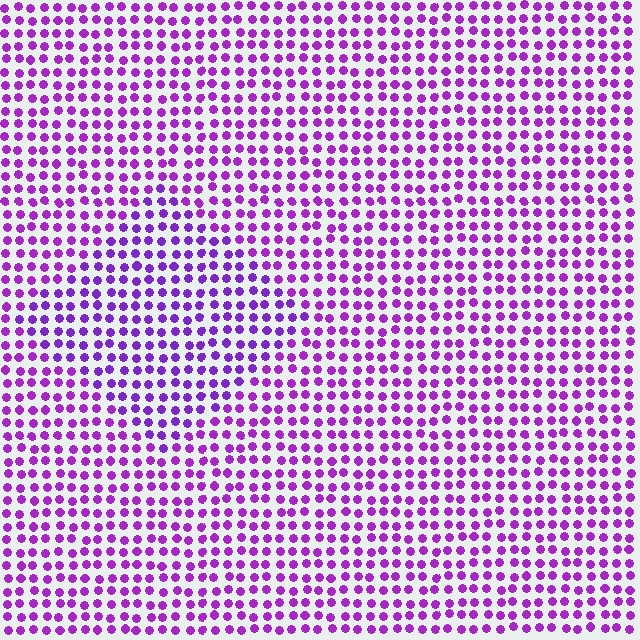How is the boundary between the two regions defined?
The boundary is defined purely by a slight shift in hue (about 17 degrees). Spacing, size, and orientation are identical on both sides.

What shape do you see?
I see a diamond.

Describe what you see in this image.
The image is filled with small purple elements in a uniform arrangement. A diamond-shaped region is visible where the elements are tinted to a slightly different hue, forming a subtle color boundary.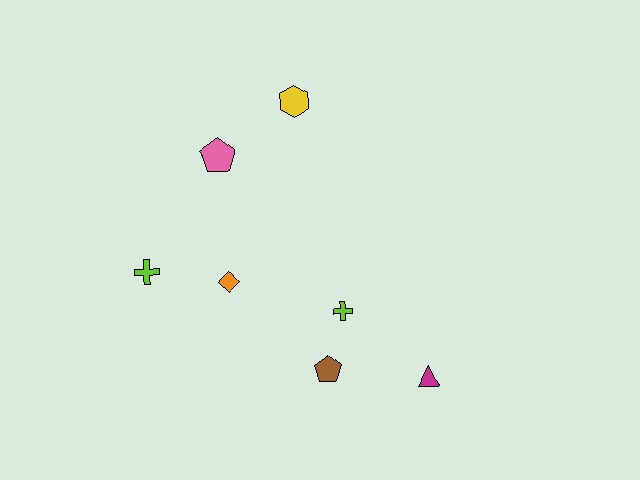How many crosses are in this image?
There are 2 crosses.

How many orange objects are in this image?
There is 1 orange object.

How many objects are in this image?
There are 7 objects.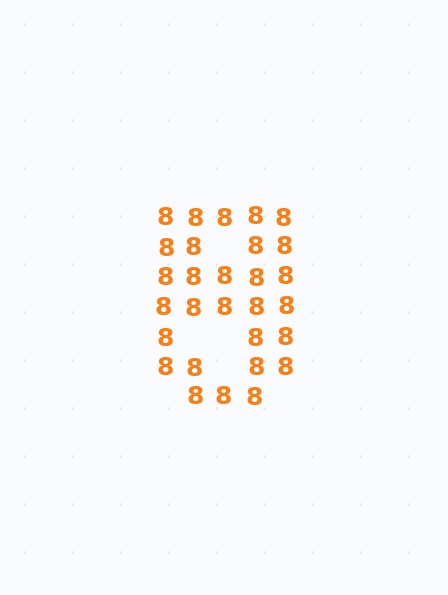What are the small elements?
The small elements are digit 8's.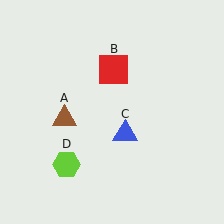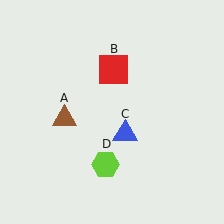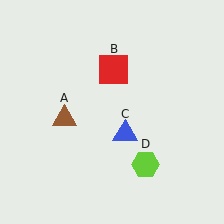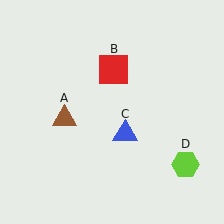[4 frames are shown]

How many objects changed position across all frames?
1 object changed position: lime hexagon (object D).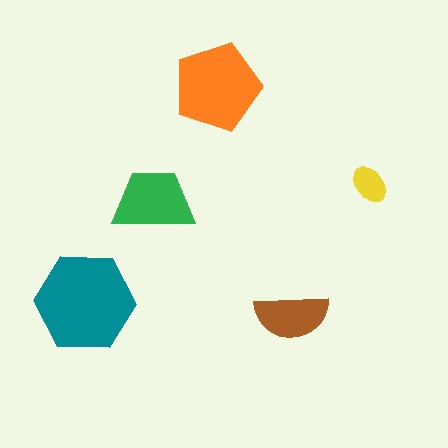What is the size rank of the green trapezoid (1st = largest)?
3rd.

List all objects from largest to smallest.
The teal hexagon, the orange pentagon, the green trapezoid, the brown semicircle, the yellow ellipse.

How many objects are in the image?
There are 5 objects in the image.